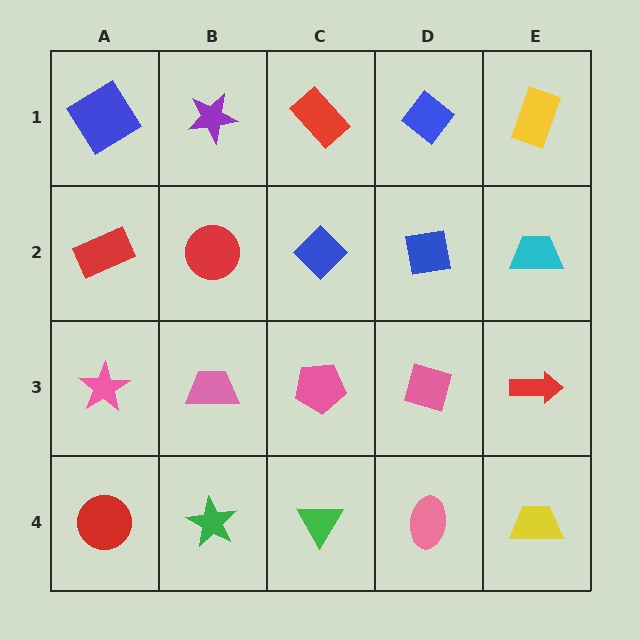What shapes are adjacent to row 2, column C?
A red rectangle (row 1, column C), a pink pentagon (row 3, column C), a red circle (row 2, column B), a blue square (row 2, column D).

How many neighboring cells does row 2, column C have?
4.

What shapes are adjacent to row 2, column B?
A purple star (row 1, column B), a pink trapezoid (row 3, column B), a red rectangle (row 2, column A), a blue diamond (row 2, column C).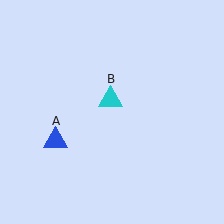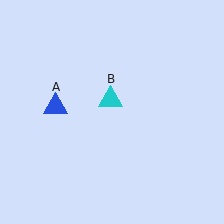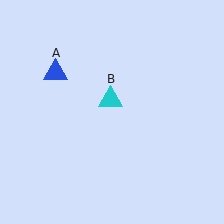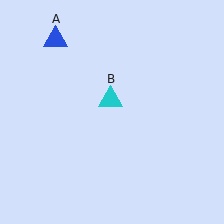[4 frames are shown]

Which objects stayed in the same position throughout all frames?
Cyan triangle (object B) remained stationary.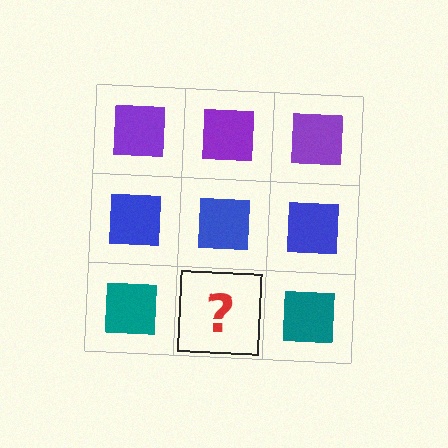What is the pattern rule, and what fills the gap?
The rule is that each row has a consistent color. The gap should be filled with a teal square.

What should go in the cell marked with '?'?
The missing cell should contain a teal square.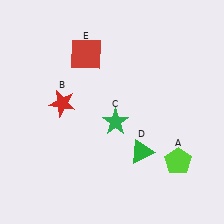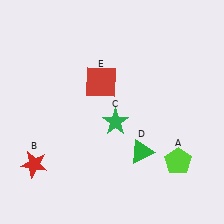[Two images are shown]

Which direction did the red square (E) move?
The red square (E) moved down.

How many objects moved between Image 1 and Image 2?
2 objects moved between the two images.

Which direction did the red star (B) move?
The red star (B) moved down.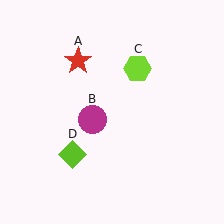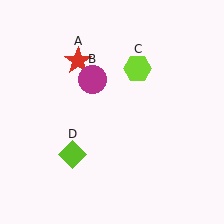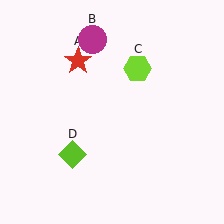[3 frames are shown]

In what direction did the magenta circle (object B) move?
The magenta circle (object B) moved up.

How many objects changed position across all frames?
1 object changed position: magenta circle (object B).